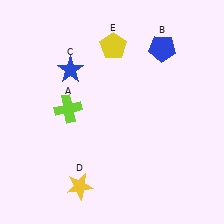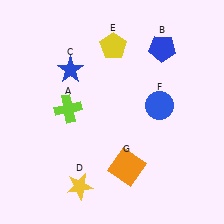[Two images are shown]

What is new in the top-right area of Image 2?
A blue circle (F) was added in the top-right area of Image 2.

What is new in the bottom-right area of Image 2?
An orange square (G) was added in the bottom-right area of Image 2.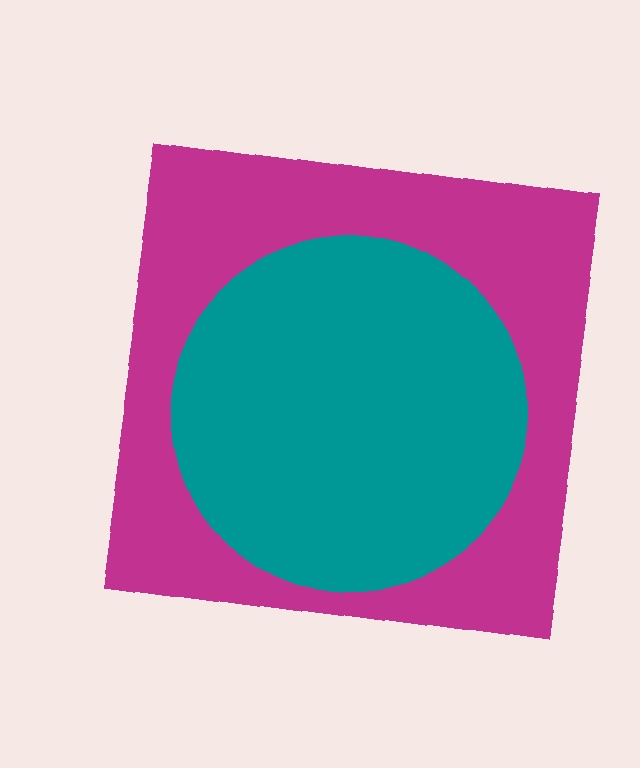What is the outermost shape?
The magenta square.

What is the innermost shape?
The teal circle.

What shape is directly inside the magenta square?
The teal circle.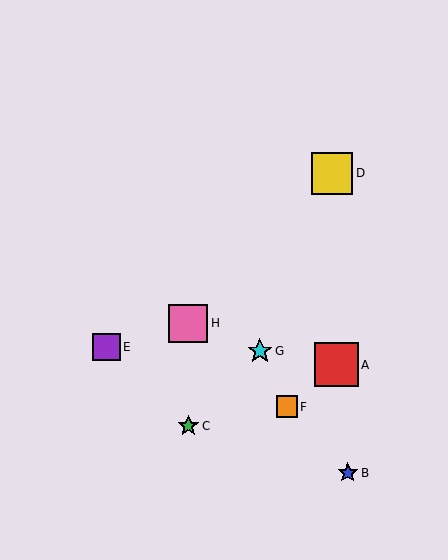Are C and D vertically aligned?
No, C is at x≈188 and D is at x≈332.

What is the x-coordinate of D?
Object D is at x≈332.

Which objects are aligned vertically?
Objects C, H are aligned vertically.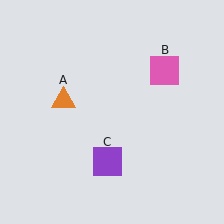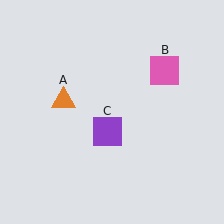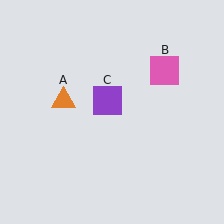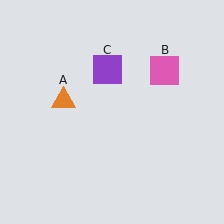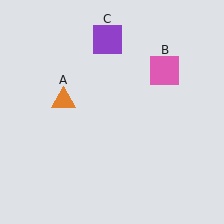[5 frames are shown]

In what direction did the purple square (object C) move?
The purple square (object C) moved up.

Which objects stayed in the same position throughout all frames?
Orange triangle (object A) and pink square (object B) remained stationary.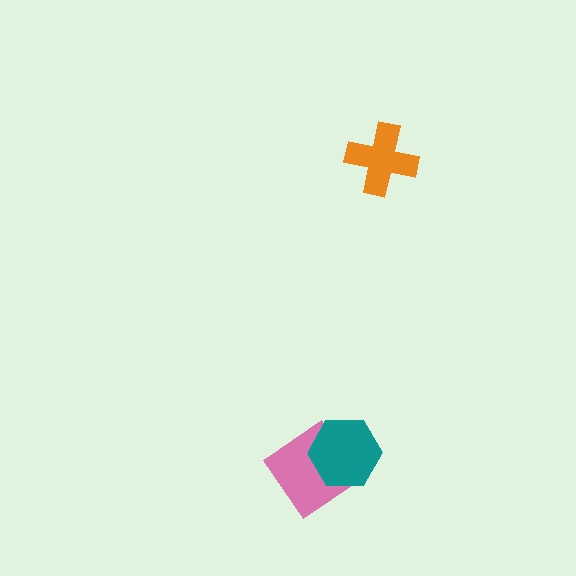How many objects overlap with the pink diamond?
1 object overlaps with the pink diamond.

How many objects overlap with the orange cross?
0 objects overlap with the orange cross.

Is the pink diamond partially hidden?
Yes, it is partially covered by another shape.